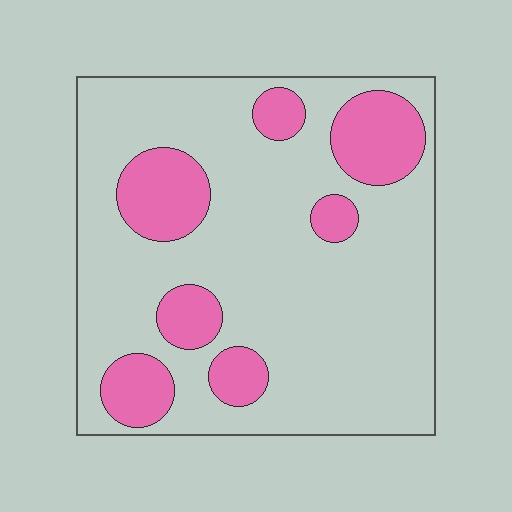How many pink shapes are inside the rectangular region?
7.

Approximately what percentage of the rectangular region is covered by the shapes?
Approximately 25%.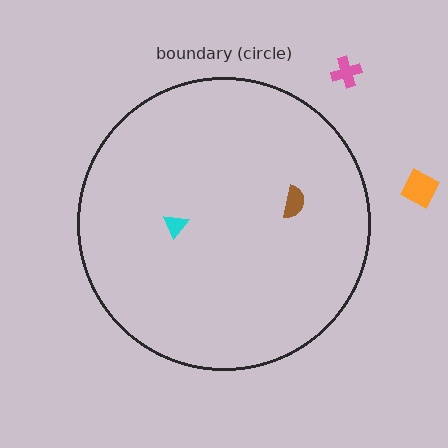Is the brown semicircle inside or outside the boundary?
Inside.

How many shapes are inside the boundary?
2 inside, 2 outside.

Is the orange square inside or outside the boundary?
Outside.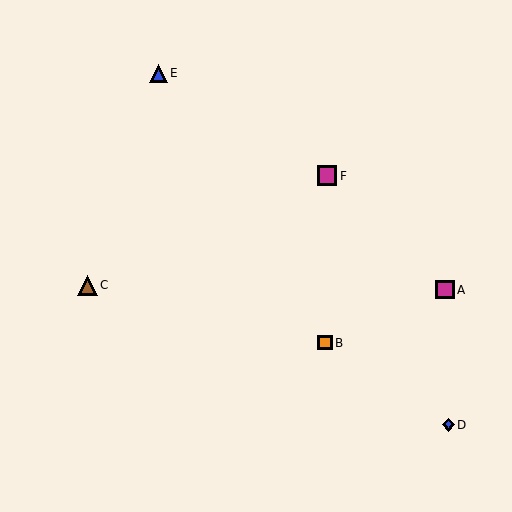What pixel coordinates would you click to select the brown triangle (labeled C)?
Click at (87, 285) to select the brown triangle C.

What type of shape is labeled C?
Shape C is a brown triangle.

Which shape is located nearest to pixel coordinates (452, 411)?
The blue diamond (labeled D) at (448, 425) is nearest to that location.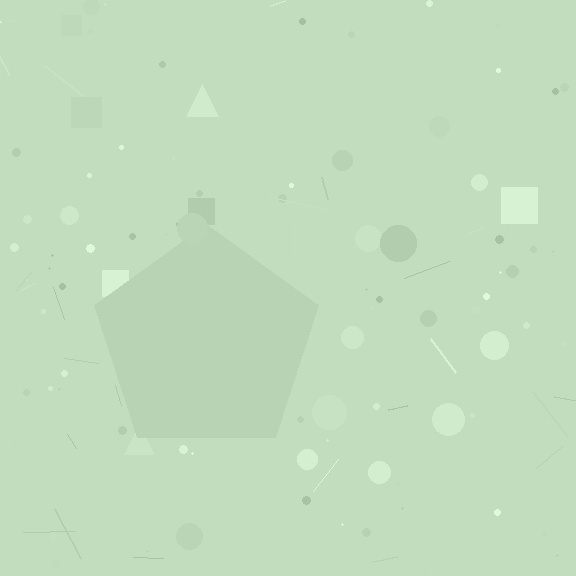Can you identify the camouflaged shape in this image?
The camouflaged shape is a pentagon.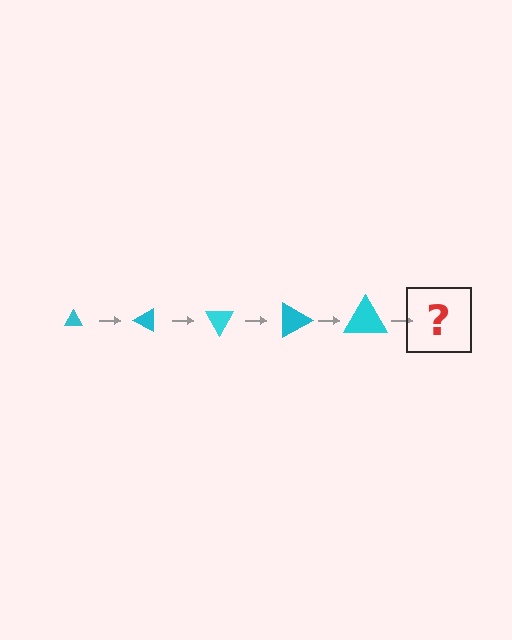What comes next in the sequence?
The next element should be a triangle, larger than the previous one and rotated 150 degrees from the start.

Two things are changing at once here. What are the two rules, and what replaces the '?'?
The two rules are that the triangle grows larger each step and it rotates 30 degrees each step. The '?' should be a triangle, larger than the previous one and rotated 150 degrees from the start.